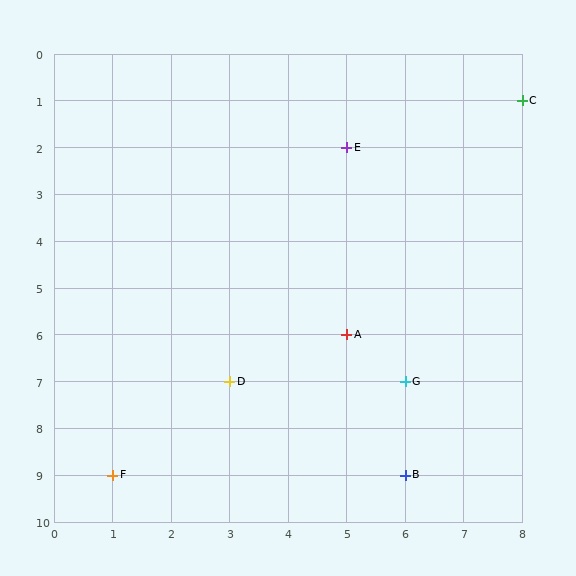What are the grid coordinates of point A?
Point A is at grid coordinates (5, 6).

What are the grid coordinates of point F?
Point F is at grid coordinates (1, 9).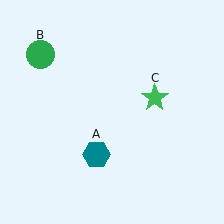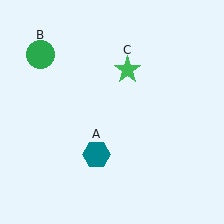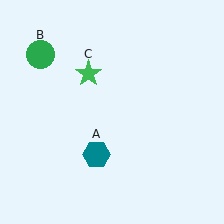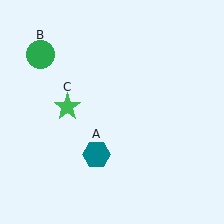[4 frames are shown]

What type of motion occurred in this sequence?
The green star (object C) rotated counterclockwise around the center of the scene.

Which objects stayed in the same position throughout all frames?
Teal hexagon (object A) and green circle (object B) remained stationary.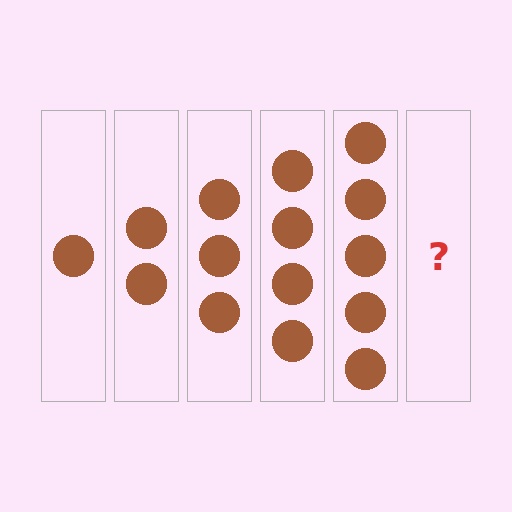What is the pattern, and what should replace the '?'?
The pattern is that each step adds one more circle. The '?' should be 6 circles.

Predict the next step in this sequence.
The next step is 6 circles.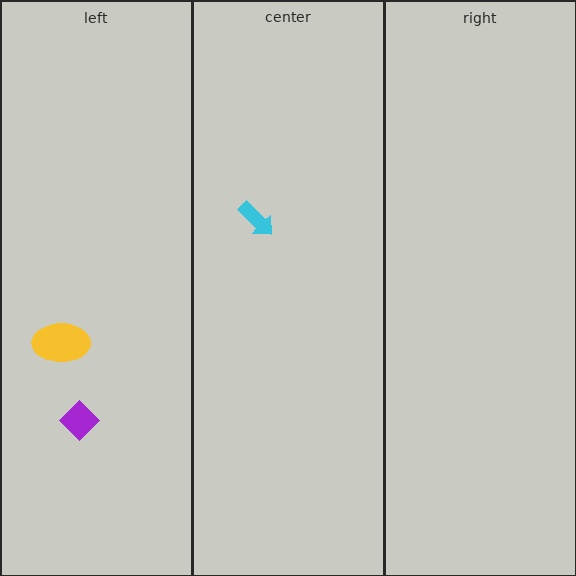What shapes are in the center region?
The cyan arrow.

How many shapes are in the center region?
1.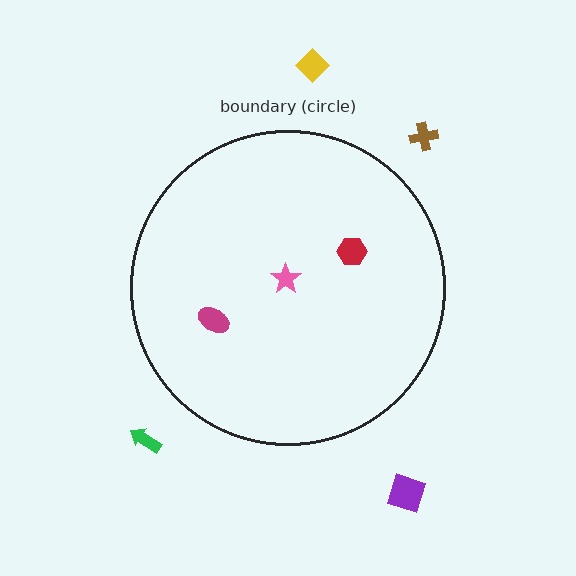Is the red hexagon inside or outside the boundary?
Inside.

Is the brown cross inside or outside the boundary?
Outside.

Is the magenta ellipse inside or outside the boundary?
Inside.